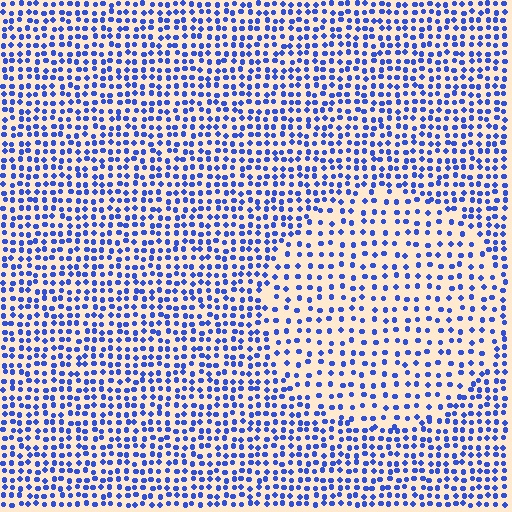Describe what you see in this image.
The image contains small blue elements arranged at two different densities. A circle-shaped region is visible where the elements are less densely packed than the surrounding area.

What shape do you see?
I see a circle.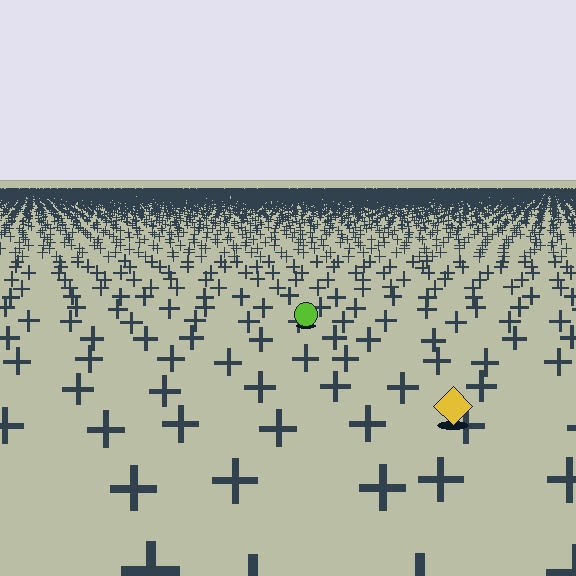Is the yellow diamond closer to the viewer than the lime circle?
Yes. The yellow diamond is closer — you can tell from the texture gradient: the ground texture is coarser near it.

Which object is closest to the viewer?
The yellow diamond is closest. The texture marks near it are larger and more spread out.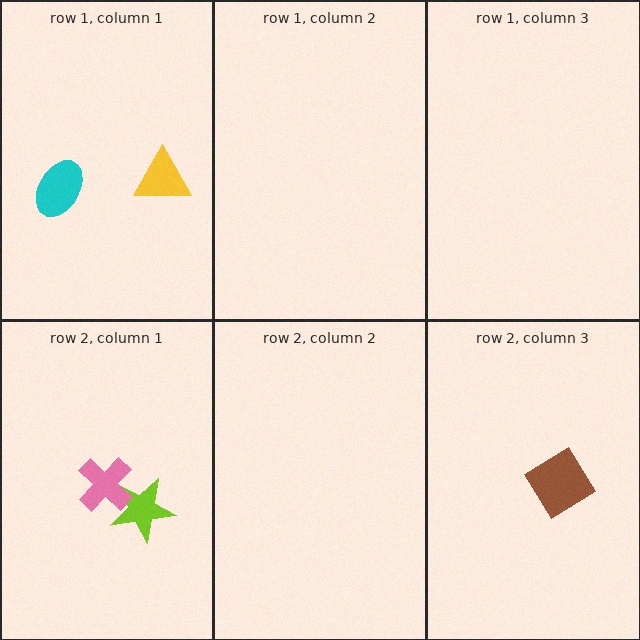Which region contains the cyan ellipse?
The row 1, column 1 region.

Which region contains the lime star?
The row 2, column 1 region.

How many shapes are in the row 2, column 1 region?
2.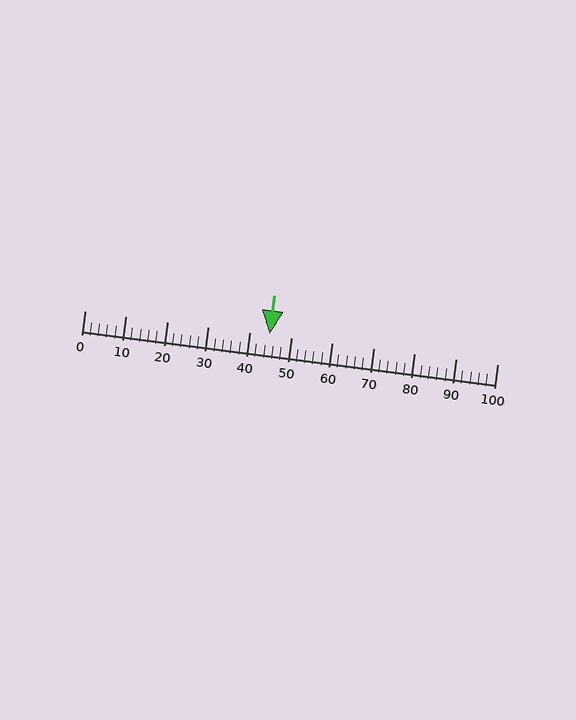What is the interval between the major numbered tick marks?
The major tick marks are spaced 10 units apart.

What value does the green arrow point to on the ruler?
The green arrow points to approximately 45.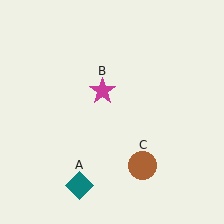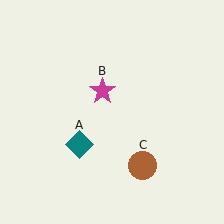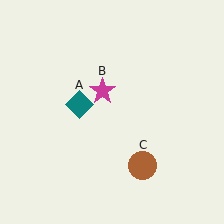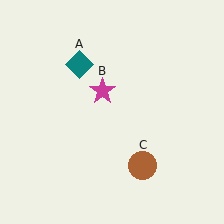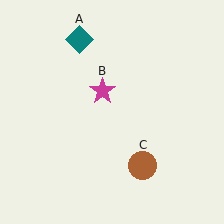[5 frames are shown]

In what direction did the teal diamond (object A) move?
The teal diamond (object A) moved up.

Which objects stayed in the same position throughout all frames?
Magenta star (object B) and brown circle (object C) remained stationary.